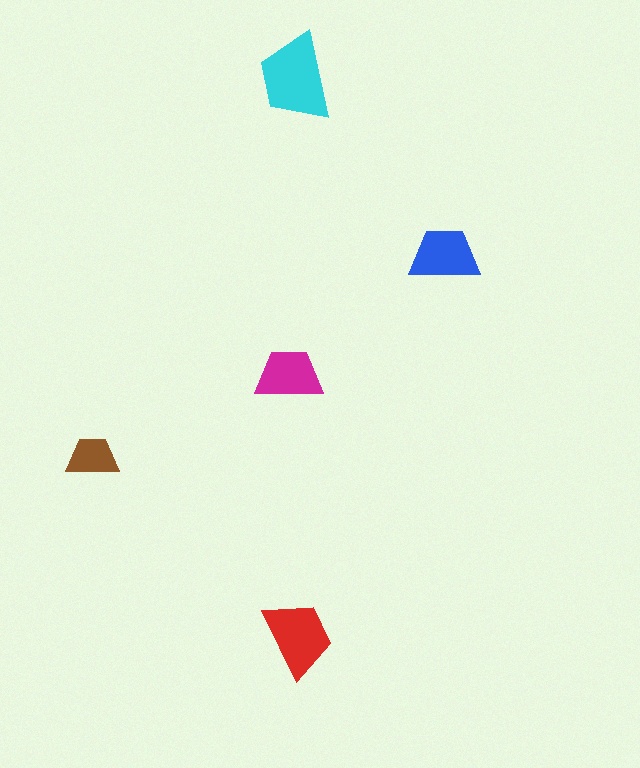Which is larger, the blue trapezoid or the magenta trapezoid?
The blue one.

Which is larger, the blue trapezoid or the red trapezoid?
The red one.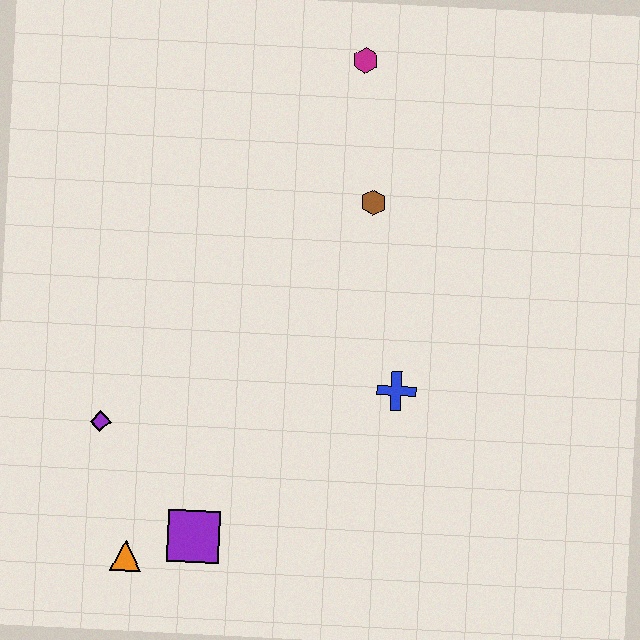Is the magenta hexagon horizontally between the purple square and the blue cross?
Yes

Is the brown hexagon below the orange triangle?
No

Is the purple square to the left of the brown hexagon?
Yes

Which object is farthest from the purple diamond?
The magenta hexagon is farthest from the purple diamond.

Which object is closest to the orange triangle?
The purple square is closest to the orange triangle.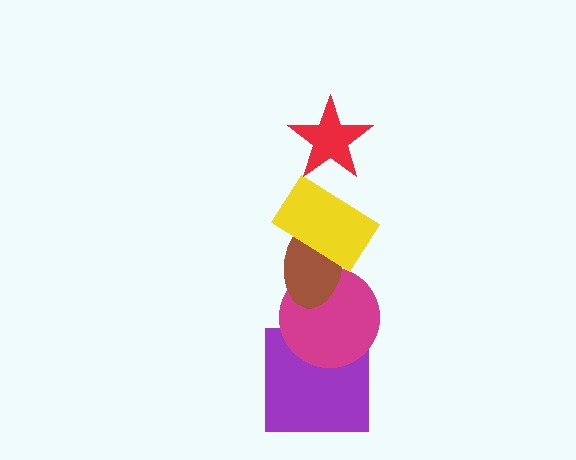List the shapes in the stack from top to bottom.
From top to bottom: the red star, the yellow rectangle, the brown ellipse, the magenta circle, the purple square.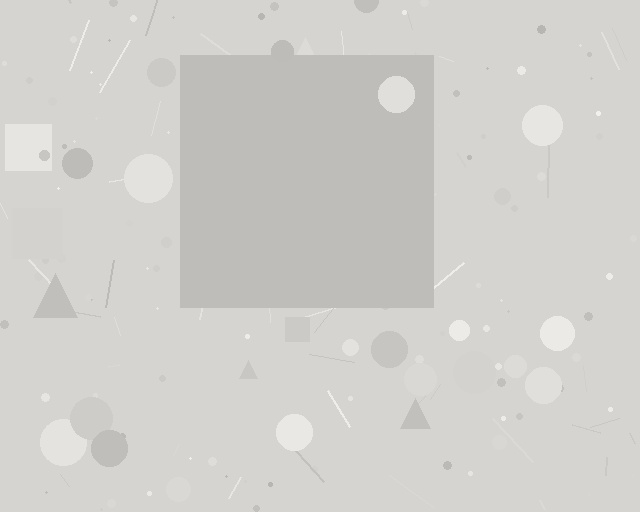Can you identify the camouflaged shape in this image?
The camouflaged shape is a square.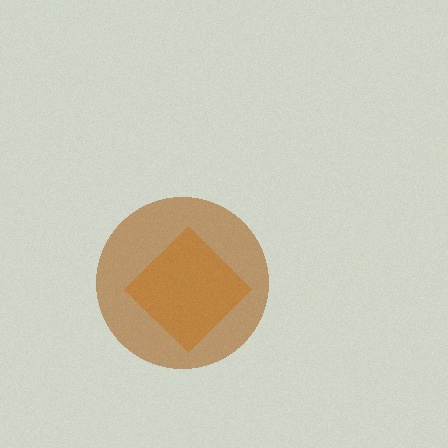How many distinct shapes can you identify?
There are 2 distinct shapes: an orange diamond, a brown circle.